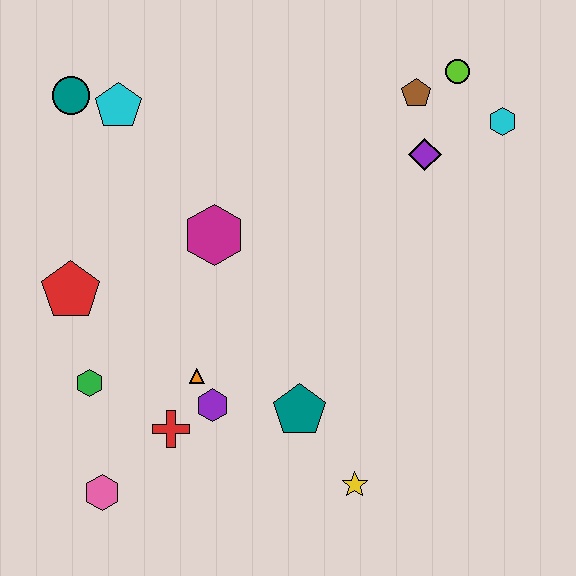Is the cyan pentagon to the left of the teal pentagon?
Yes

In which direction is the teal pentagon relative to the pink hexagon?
The teal pentagon is to the right of the pink hexagon.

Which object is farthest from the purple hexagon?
The lime circle is farthest from the purple hexagon.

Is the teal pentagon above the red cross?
Yes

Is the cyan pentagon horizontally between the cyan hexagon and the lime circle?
No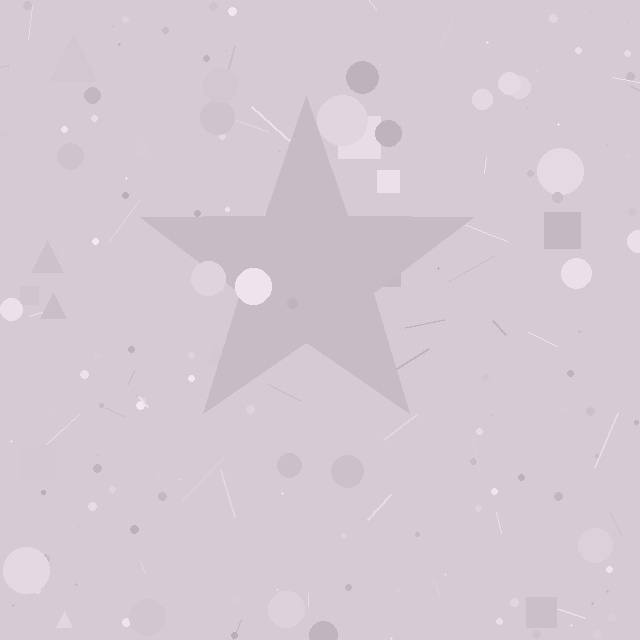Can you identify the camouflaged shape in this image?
The camouflaged shape is a star.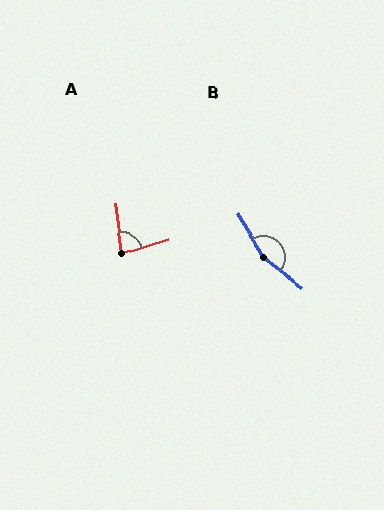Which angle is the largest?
B, at approximately 160 degrees.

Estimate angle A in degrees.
Approximately 81 degrees.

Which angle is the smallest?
A, at approximately 81 degrees.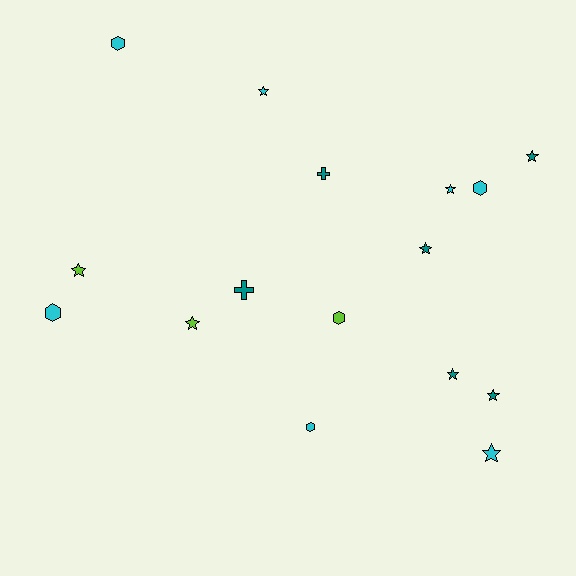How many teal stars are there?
There are 4 teal stars.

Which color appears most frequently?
Cyan, with 7 objects.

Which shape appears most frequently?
Star, with 9 objects.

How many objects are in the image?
There are 16 objects.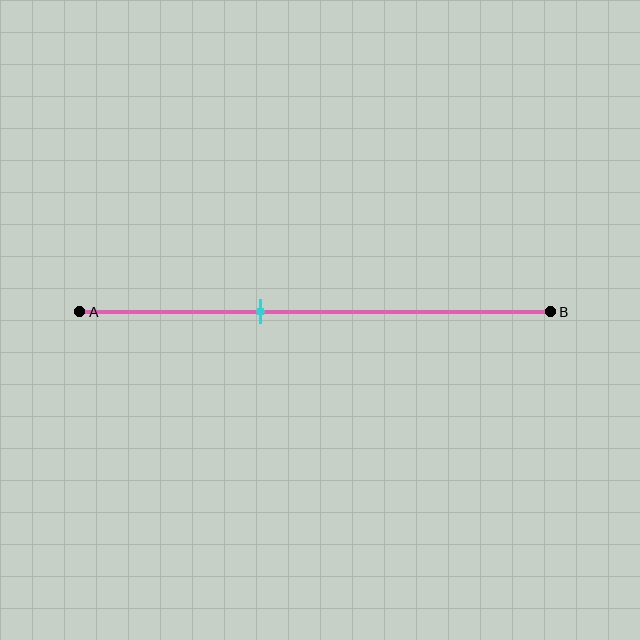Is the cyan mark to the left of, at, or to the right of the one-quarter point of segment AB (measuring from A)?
The cyan mark is to the right of the one-quarter point of segment AB.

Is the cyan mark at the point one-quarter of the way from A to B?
No, the mark is at about 40% from A, not at the 25% one-quarter point.